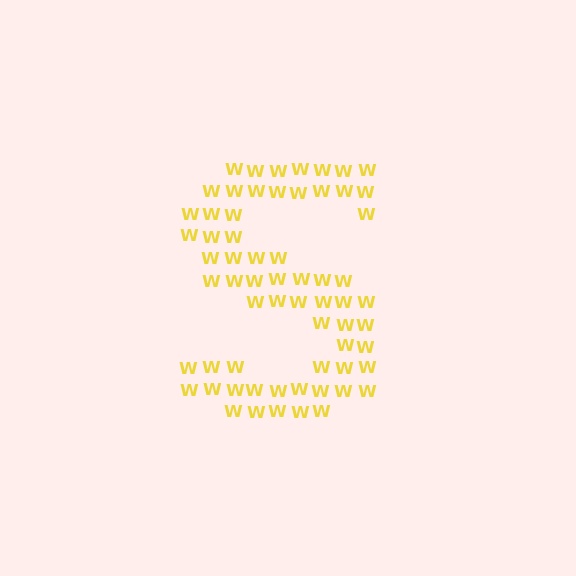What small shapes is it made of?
It is made of small letter W's.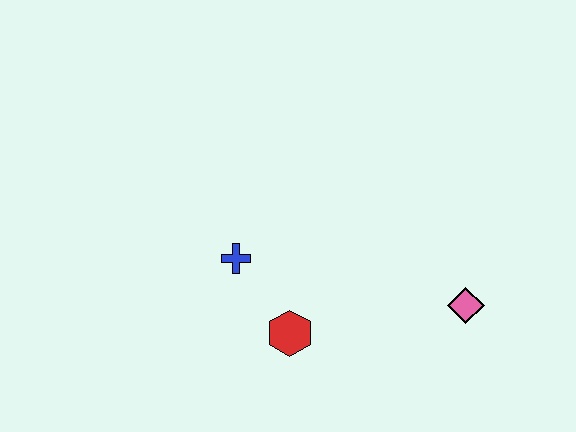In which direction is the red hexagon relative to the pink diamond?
The red hexagon is to the left of the pink diamond.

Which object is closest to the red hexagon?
The blue cross is closest to the red hexagon.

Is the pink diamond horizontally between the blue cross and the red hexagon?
No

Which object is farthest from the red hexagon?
The pink diamond is farthest from the red hexagon.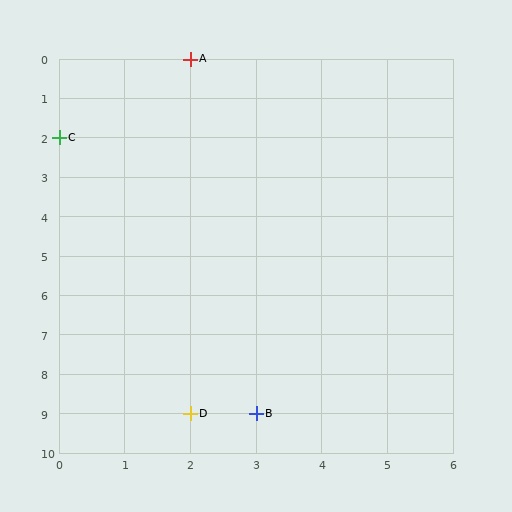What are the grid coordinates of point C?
Point C is at grid coordinates (0, 2).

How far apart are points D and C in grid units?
Points D and C are 2 columns and 7 rows apart (about 7.3 grid units diagonally).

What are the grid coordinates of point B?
Point B is at grid coordinates (3, 9).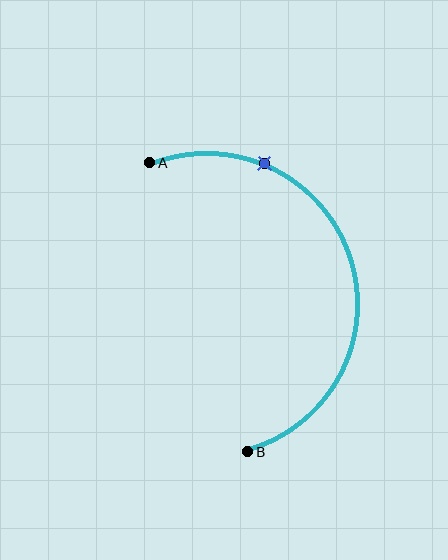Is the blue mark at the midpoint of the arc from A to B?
No. The blue mark lies on the arc but is closer to endpoint A. The arc midpoint would be at the point on the curve equidistant along the arc from both A and B.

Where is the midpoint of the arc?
The arc midpoint is the point on the curve farthest from the straight line joining A and B. It sits to the right of that line.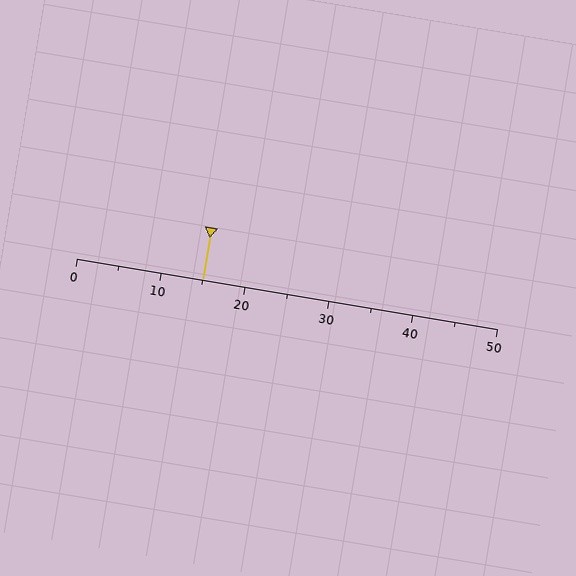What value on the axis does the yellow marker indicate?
The marker indicates approximately 15.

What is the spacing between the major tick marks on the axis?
The major ticks are spaced 10 apart.